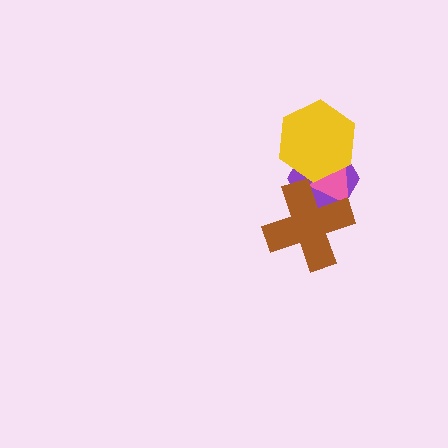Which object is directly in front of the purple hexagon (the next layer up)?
The pink triangle is directly in front of the purple hexagon.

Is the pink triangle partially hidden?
Yes, it is partially covered by another shape.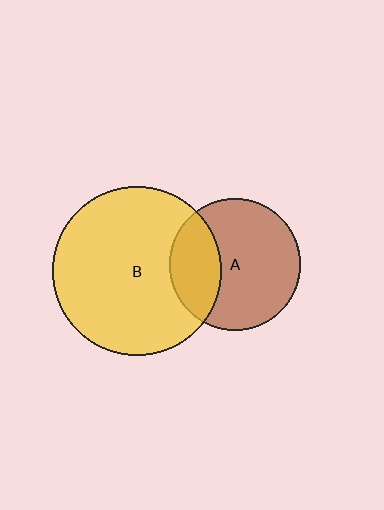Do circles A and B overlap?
Yes.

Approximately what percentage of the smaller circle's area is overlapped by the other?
Approximately 30%.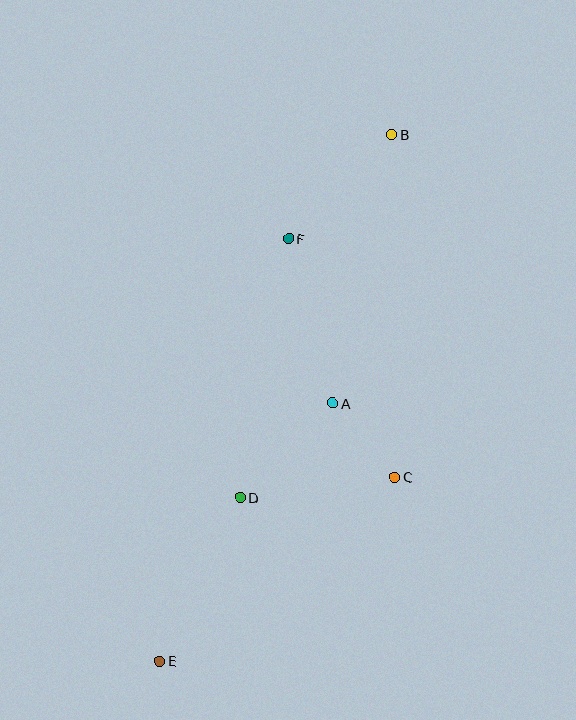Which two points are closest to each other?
Points A and C are closest to each other.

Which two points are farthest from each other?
Points B and E are farthest from each other.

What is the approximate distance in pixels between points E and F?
The distance between E and F is approximately 441 pixels.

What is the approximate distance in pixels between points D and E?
The distance between D and E is approximately 182 pixels.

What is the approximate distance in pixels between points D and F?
The distance between D and F is approximately 263 pixels.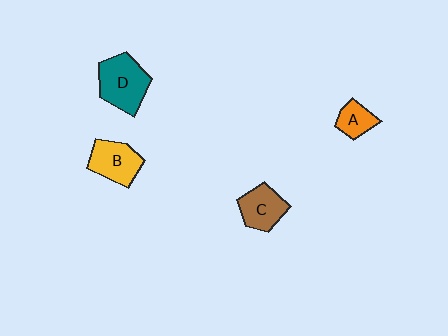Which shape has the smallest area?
Shape A (orange).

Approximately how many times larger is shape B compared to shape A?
Approximately 1.7 times.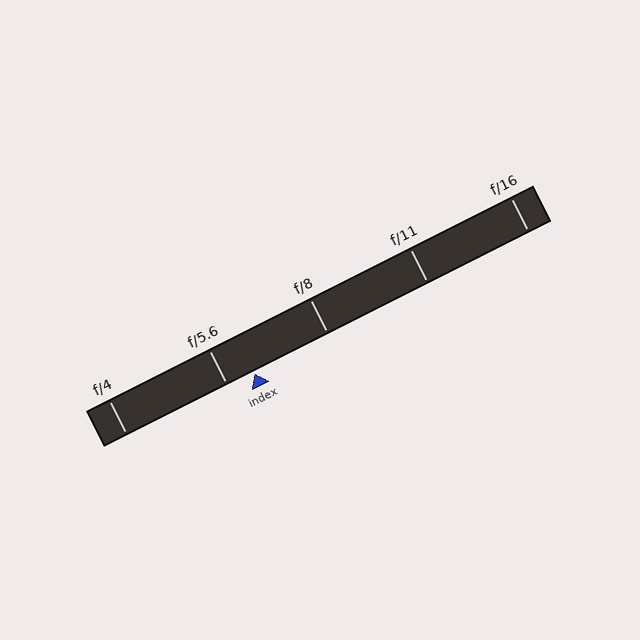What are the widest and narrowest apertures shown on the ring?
The widest aperture shown is f/4 and the narrowest is f/16.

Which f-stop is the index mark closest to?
The index mark is closest to f/5.6.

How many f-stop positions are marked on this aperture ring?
There are 5 f-stop positions marked.